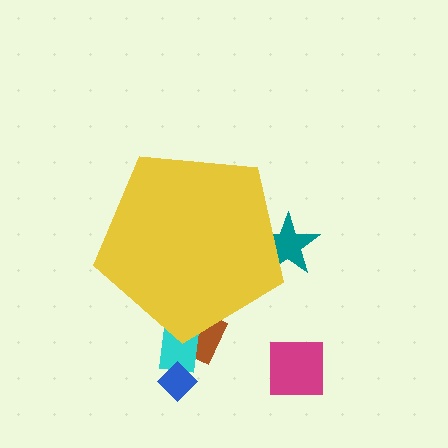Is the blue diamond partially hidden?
No, the blue diamond is fully visible.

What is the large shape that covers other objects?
A yellow pentagon.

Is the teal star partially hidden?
Yes, the teal star is partially hidden behind the yellow pentagon.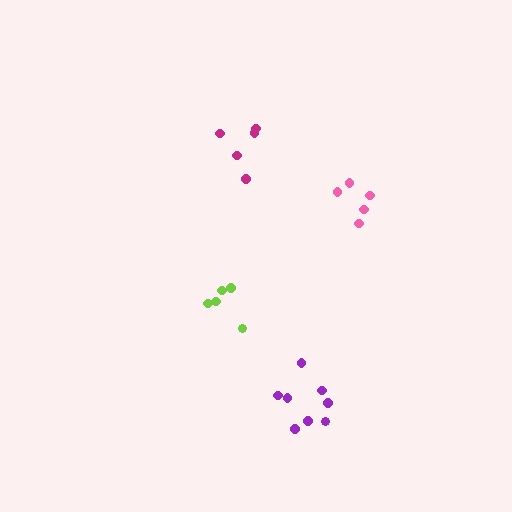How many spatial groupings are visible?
There are 4 spatial groupings.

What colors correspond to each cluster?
The clusters are colored: pink, lime, magenta, purple.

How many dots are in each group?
Group 1: 5 dots, Group 2: 5 dots, Group 3: 5 dots, Group 4: 8 dots (23 total).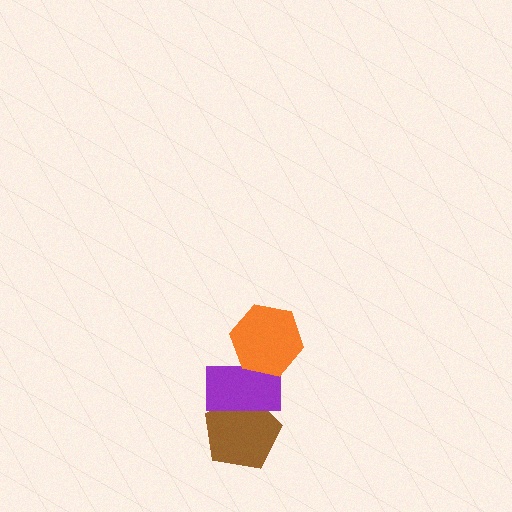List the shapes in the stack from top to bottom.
From top to bottom: the orange hexagon, the purple rectangle, the brown pentagon.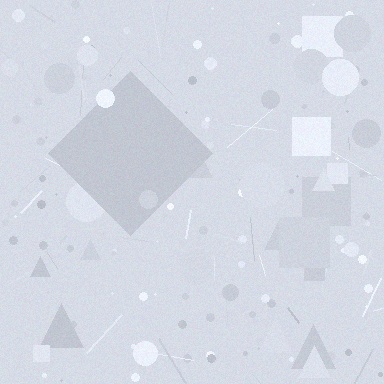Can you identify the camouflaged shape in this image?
The camouflaged shape is a diamond.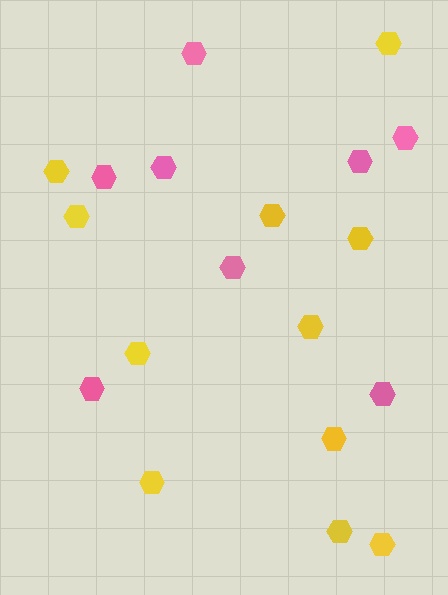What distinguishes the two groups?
There are 2 groups: one group of pink hexagons (8) and one group of yellow hexagons (11).